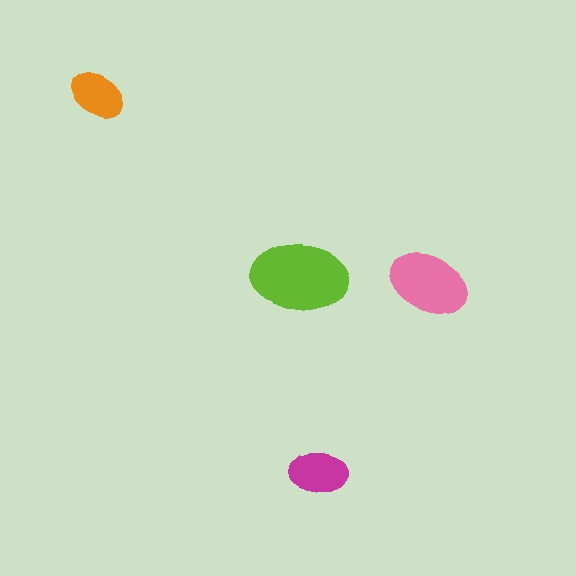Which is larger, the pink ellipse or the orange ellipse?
The pink one.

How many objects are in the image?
There are 4 objects in the image.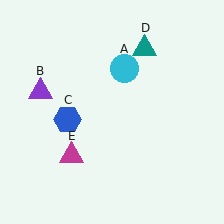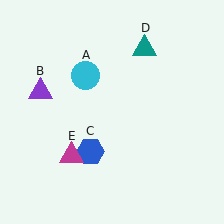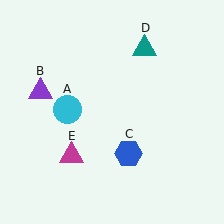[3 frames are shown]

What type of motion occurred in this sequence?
The cyan circle (object A), blue hexagon (object C) rotated counterclockwise around the center of the scene.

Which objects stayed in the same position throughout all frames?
Purple triangle (object B) and teal triangle (object D) and magenta triangle (object E) remained stationary.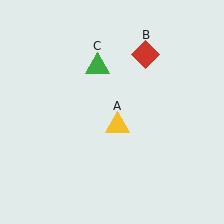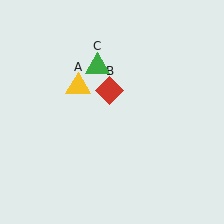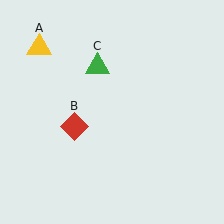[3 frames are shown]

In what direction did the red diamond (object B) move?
The red diamond (object B) moved down and to the left.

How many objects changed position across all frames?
2 objects changed position: yellow triangle (object A), red diamond (object B).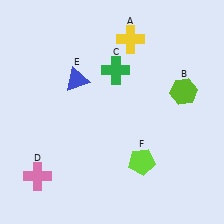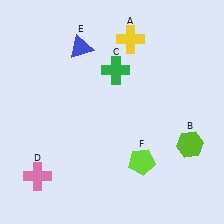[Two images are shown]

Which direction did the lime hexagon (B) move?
The lime hexagon (B) moved down.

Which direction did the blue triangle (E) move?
The blue triangle (E) moved up.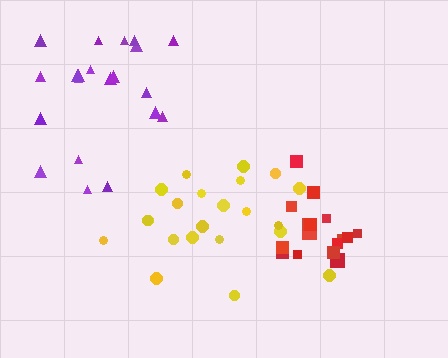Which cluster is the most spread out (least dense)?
Purple.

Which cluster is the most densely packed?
Red.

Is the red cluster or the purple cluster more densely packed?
Red.